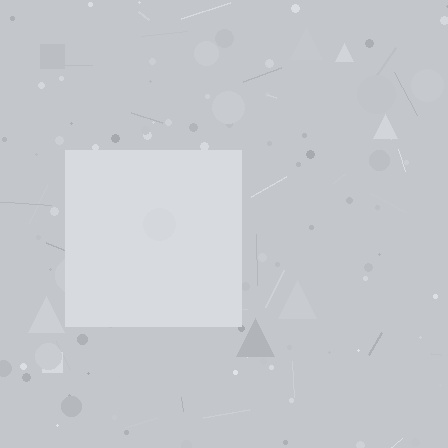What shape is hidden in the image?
A square is hidden in the image.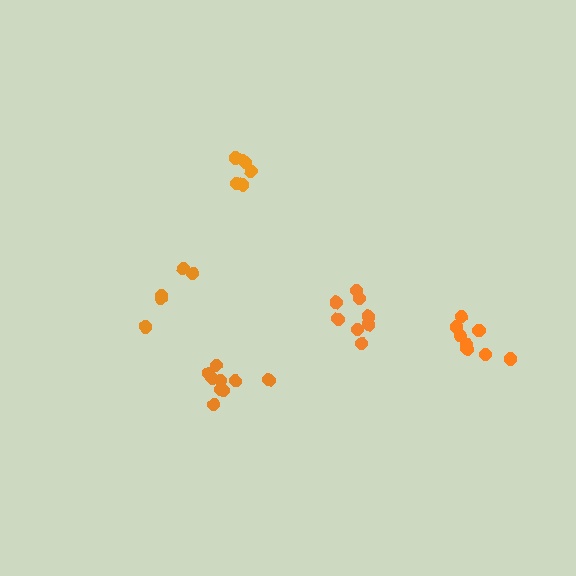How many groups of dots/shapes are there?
There are 5 groups.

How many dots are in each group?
Group 1: 9 dots, Group 2: 6 dots, Group 3: 8 dots, Group 4: 8 dots, Group 5: 5 dots (36 total).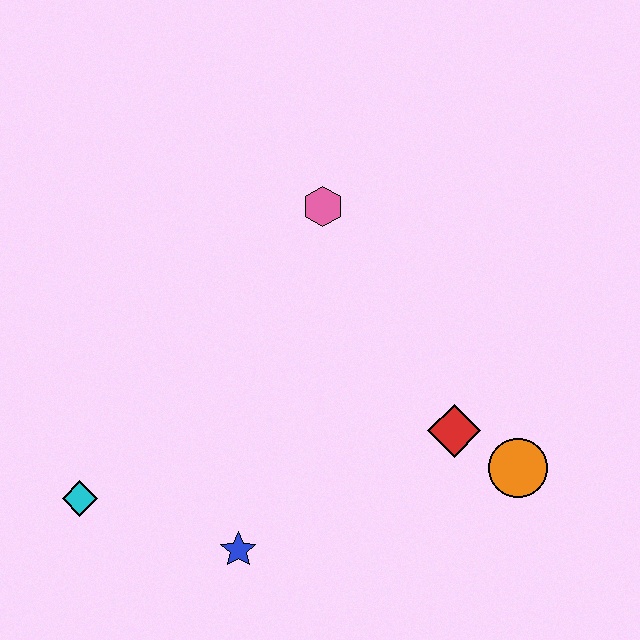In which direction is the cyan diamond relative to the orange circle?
The cyan diamond is to the left of the orange circle.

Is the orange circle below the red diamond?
Yes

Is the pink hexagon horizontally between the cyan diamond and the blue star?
No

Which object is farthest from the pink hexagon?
The cyan diamond is farthest from the pink hexagon.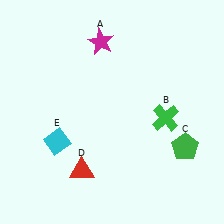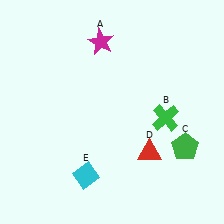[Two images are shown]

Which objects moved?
The objects that moved are: the red triangle (D), the cyan diamond (E).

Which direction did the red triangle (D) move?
The red triangle (D) moved right.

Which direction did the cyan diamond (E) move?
The cyan diamond (E) moved down.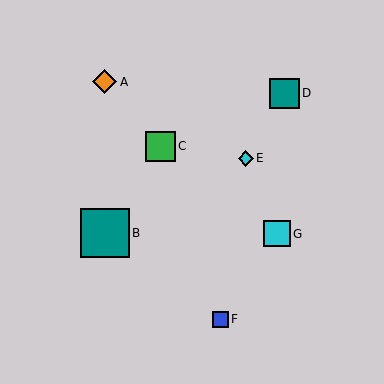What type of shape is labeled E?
Shape E is a cyan diamond.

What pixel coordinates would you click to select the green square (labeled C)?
Click at (160, 146) to select the green square C.